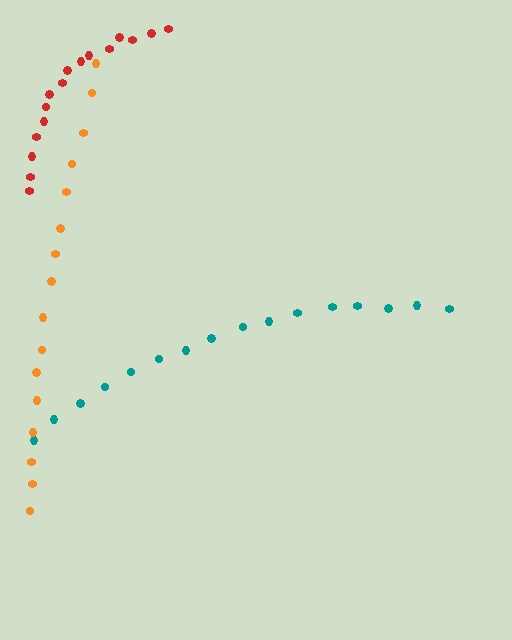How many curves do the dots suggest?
There are 3 distinct paths.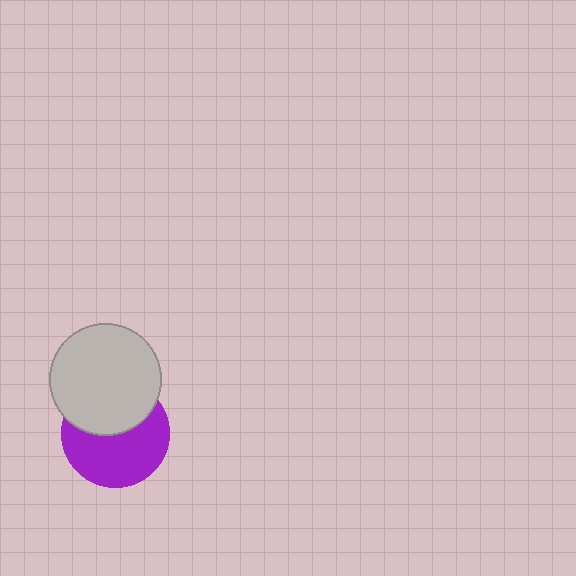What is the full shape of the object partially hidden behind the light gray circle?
The partially hidden object is a purple circle.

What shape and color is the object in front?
The object in front is a light gray circle.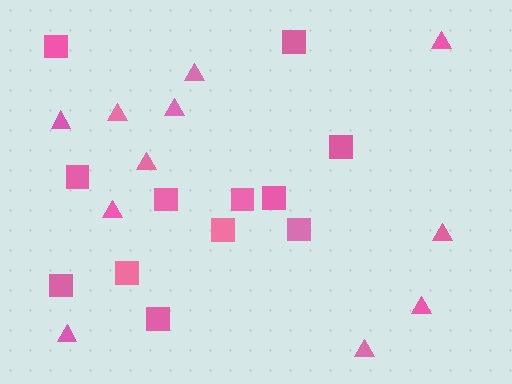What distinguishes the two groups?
There are 2 groups: one group of squares (12) and one group of triangles (11).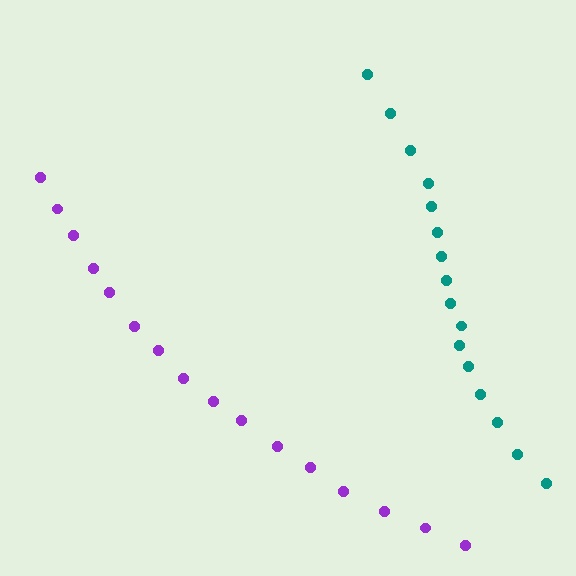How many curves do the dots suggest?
There are 2 distinct paths.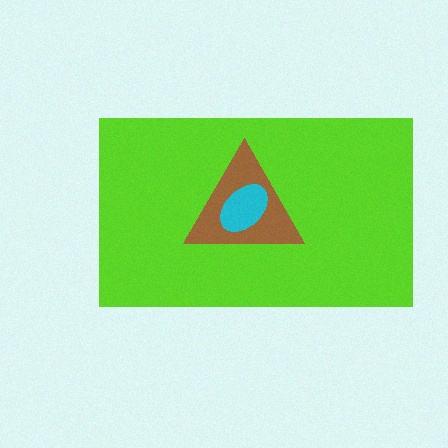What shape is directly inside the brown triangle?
The cyan ellipse.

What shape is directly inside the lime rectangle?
The brown triangle.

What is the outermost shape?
The lime rectangle.